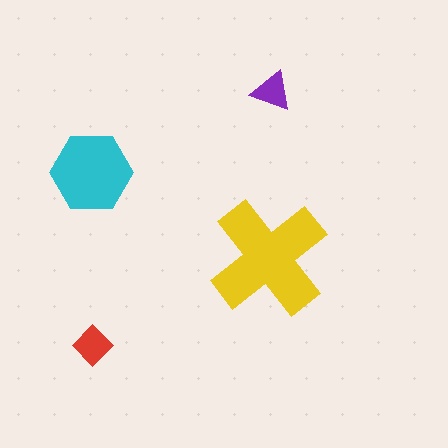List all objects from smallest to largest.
The purple triangle, the red diamond, the cyan hexagon, the yellow cross.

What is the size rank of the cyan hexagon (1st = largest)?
2nd.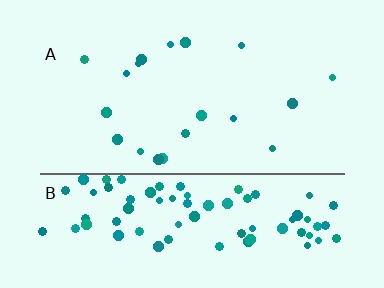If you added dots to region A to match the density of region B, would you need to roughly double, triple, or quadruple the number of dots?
Approximately quadruple.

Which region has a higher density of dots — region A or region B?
B (the bottom).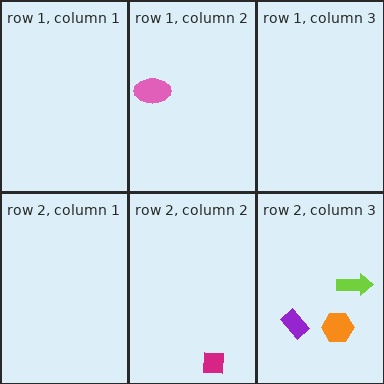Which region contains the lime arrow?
The row 2, column 3 region.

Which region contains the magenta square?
The row 2, column 2 region.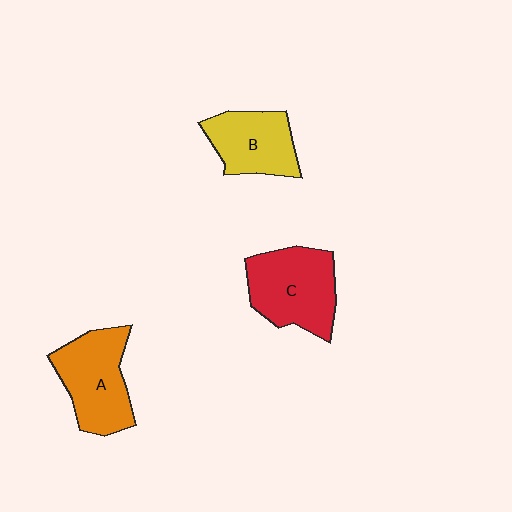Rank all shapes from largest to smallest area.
From largest to smallest: C (red), A (orange), B (yellow).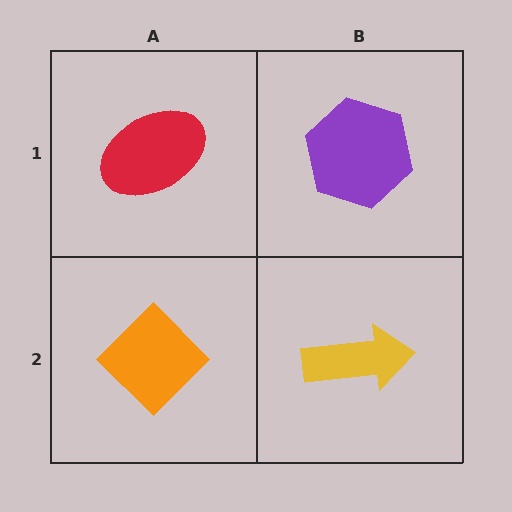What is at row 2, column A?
An orange diamond.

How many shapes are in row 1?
2 shapes.